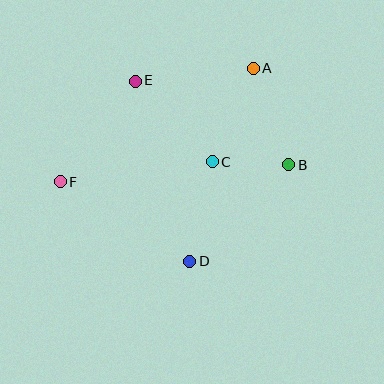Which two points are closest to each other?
Points B and C are closest to each other.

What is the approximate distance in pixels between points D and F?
The distance between D and F is approximately 152 pixels.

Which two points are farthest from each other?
Points B and F are farthest from each other.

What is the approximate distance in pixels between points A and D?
The distance between A and D is approximately 203 pixels.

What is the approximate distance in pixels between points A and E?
The distance between A and E is approximately 118 pixels.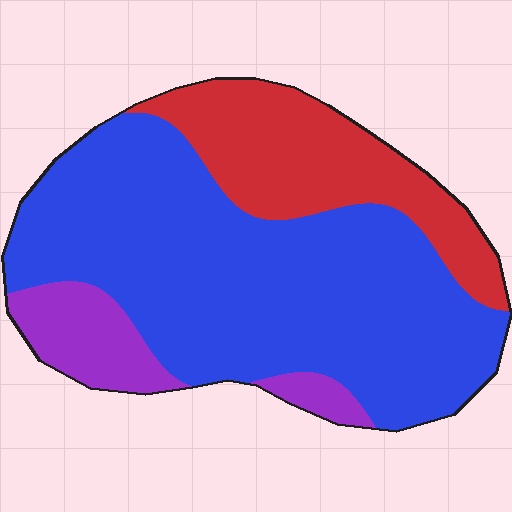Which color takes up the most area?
Blue, at roughly 65%.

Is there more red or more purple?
Red.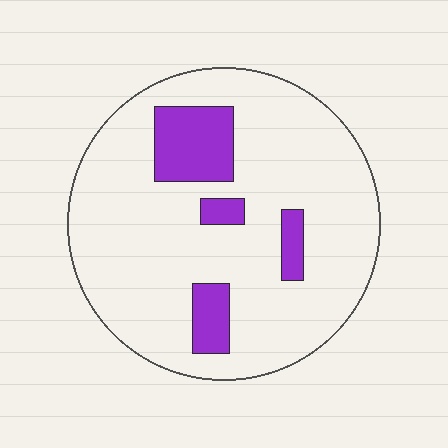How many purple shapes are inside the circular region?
4.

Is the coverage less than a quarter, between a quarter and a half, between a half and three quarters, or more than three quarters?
Less than a quarter.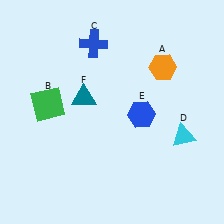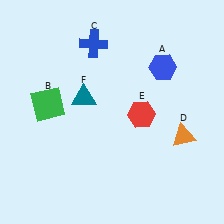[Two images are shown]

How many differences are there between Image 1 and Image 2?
There are 3 differences between the two images.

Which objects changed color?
A changed from orange to blue. D changed from cyan to orange. E changed from blue to red.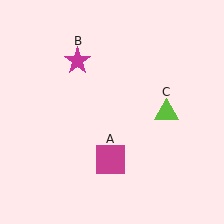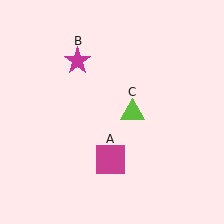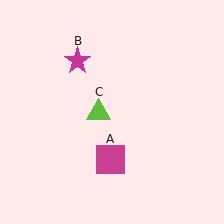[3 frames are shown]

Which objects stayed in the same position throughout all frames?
Magenta square (object A) and magenta star (object B) remained stationary.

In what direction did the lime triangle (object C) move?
The lime triangle (object C) moved left.